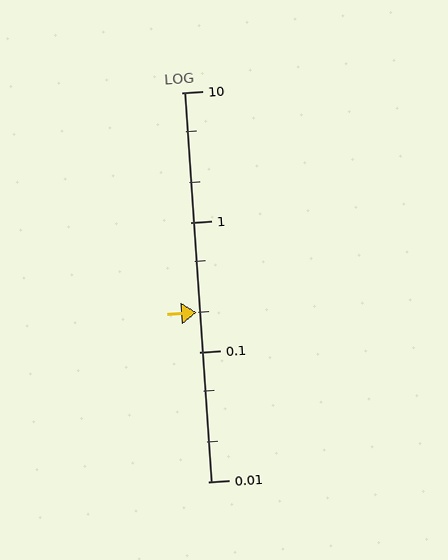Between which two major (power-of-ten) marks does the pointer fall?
The pointer is between 0.1 and 1.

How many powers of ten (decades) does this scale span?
The scale spans 3 decades, from 0.01 to 10.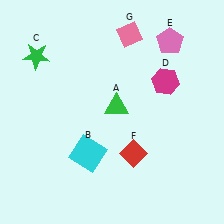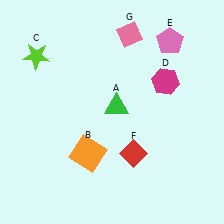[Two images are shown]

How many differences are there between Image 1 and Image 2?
There are 2 differences between the two images.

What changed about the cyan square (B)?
In Image 1, B is cyan. In Image 2, it changed to orange.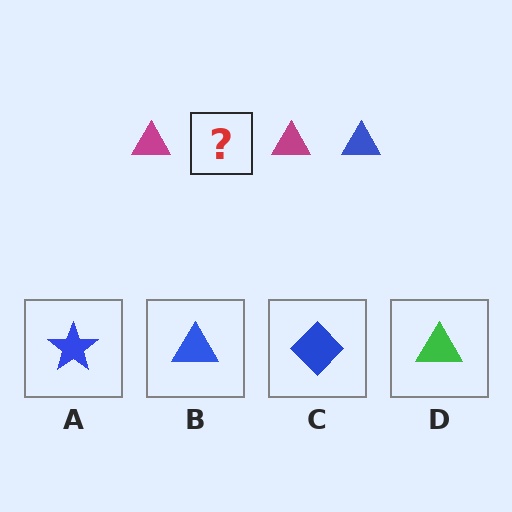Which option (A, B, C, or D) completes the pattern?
B.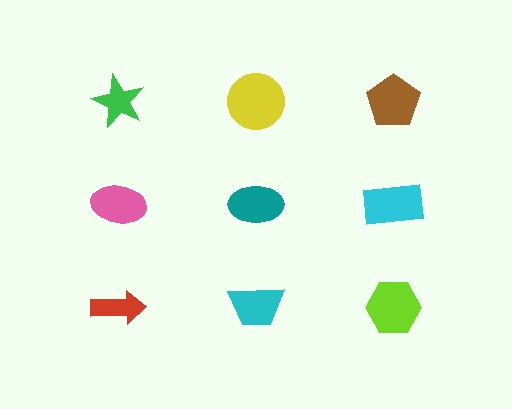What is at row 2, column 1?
A pink ellipse.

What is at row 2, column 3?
A cyan rectangle.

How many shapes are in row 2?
3 shapes.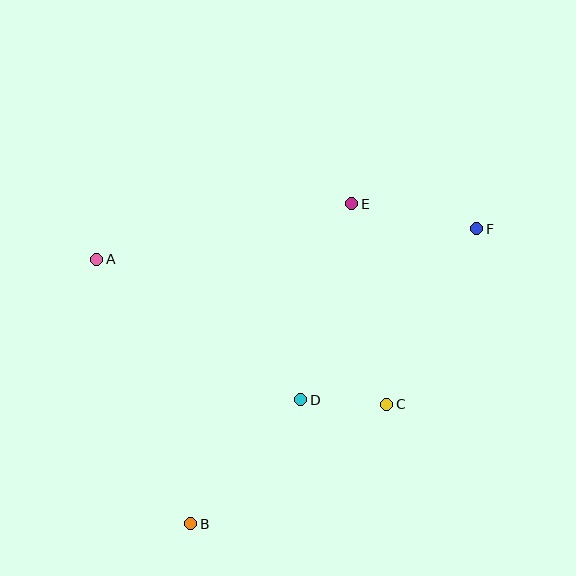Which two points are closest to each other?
Points C and D are closest to each other.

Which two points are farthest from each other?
Points B and F are farthest from each other.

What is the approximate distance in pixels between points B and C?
The distance between B and C is approximately 230 pixels.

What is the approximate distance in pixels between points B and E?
The distance between B and E is approximately 358 pixels.